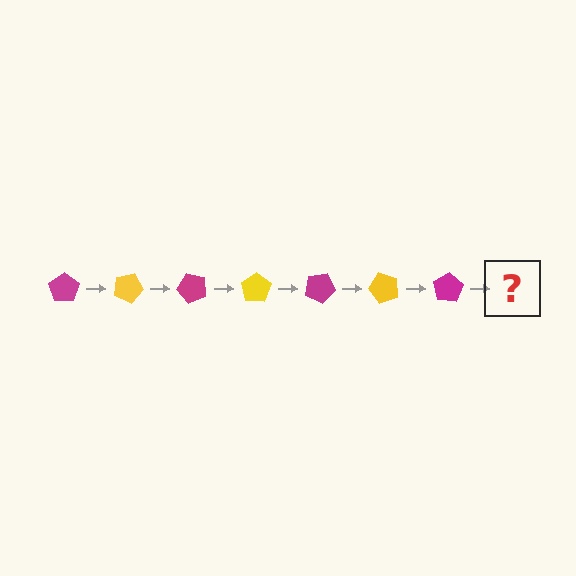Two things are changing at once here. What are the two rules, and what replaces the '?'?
The two rules are that it rotates 25 degrees each step and the color cycles through magenta and yellow. The '?' should be a yellow pentagon, rotated 175 degrees from the start.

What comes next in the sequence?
The next element should be a yellow pentagon, rotated 175 degrees from the start.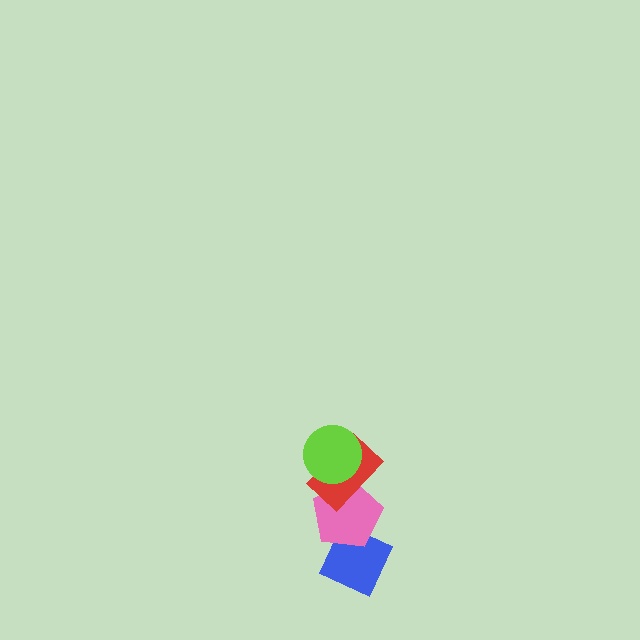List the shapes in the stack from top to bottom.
From top to bottom: the lime circle, the red rectangle, the pink pentagon, the blue diamond.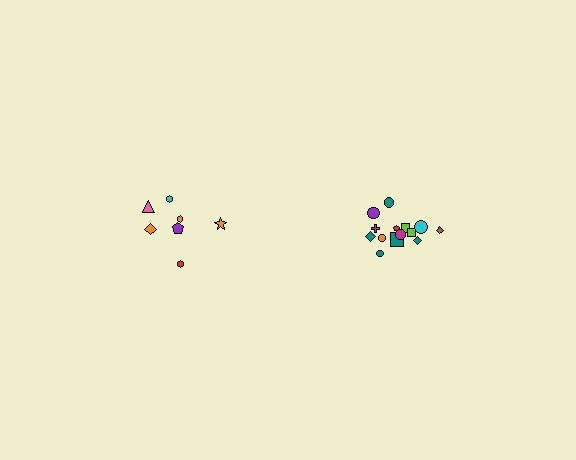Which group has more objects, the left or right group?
The right group.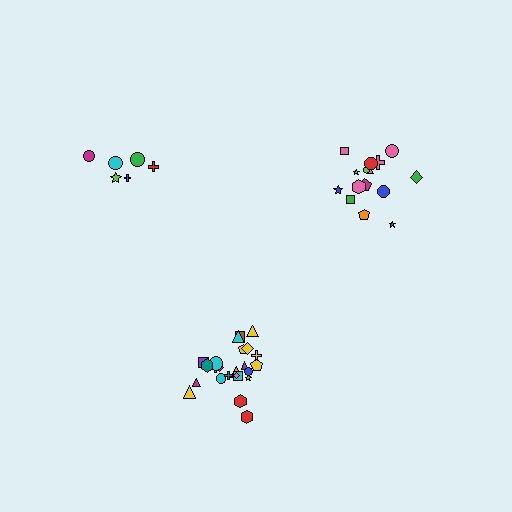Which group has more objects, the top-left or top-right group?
The top-right group.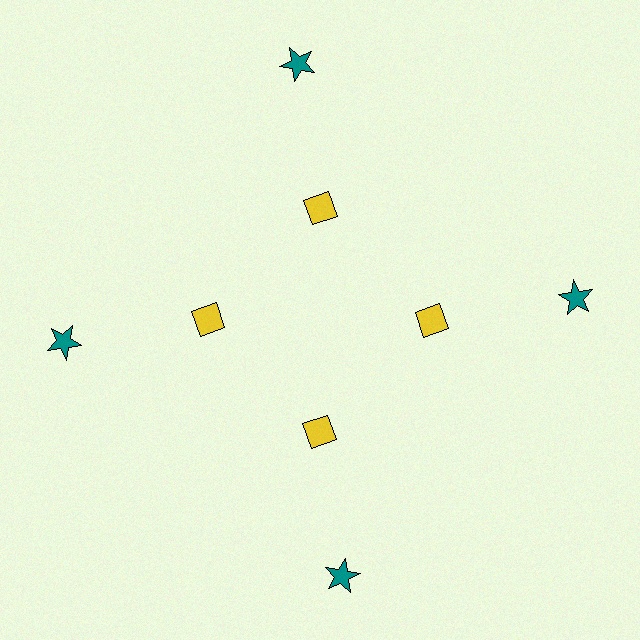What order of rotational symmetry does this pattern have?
This pattern has 4-fold rotational symmetry.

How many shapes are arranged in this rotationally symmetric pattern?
There are 8 shapes, arranged in 4 groups of 2.